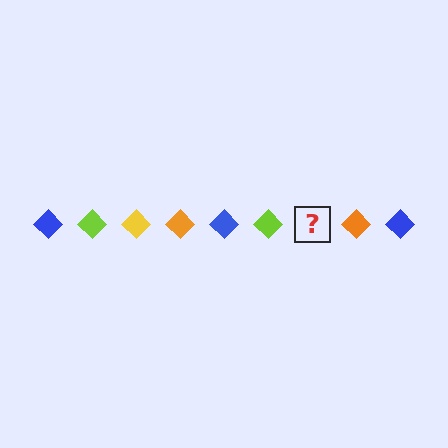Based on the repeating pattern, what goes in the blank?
The blank should be a yellow diamond.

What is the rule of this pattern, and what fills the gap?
The rule is that the pattern cycles through blue, lime, yellow, orange diamonds. The gap should be filled with a yellow diamond.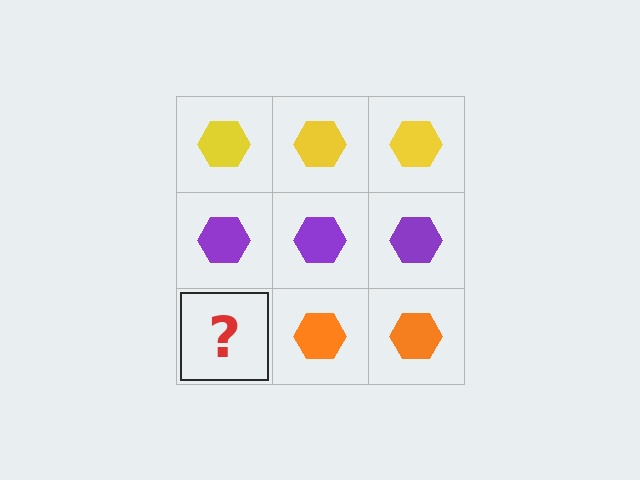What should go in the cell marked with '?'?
The missing cell should contain an orange hexagon.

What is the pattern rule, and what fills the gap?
The rule is that each row has a consistent color. The gap should be filled with an orange hexagon.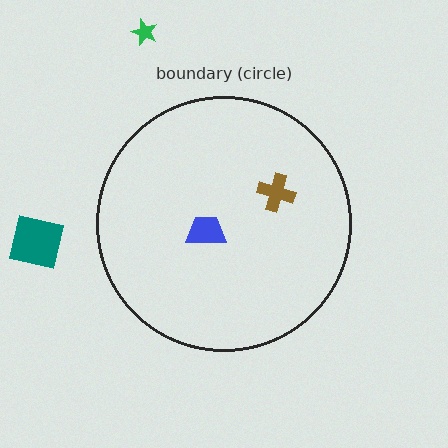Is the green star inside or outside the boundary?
Outside.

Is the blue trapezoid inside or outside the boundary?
Inside.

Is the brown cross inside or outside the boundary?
Inside.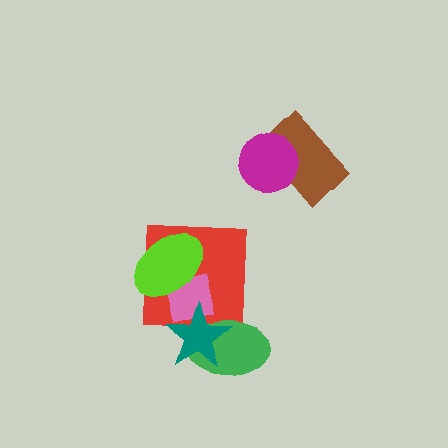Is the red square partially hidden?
Yes, it is partially covered by another shape.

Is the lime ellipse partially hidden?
No, no other shape covers it.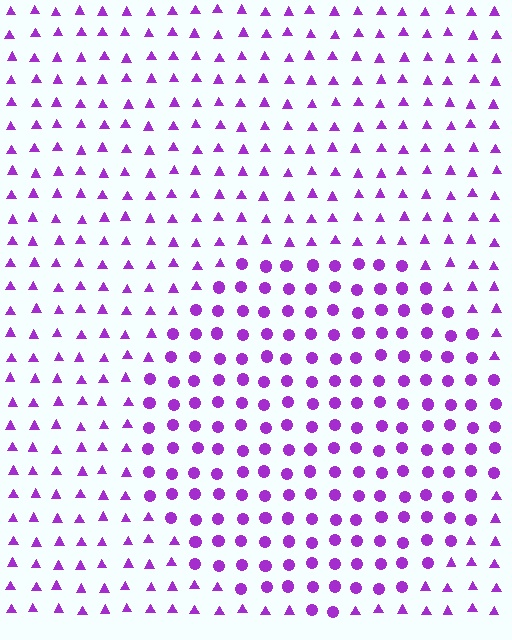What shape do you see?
I see a circle.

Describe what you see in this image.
The image is filled with small purple elements arranged in a uniform grid. A circle-shaped region contains circles, while the surrounding area contains triangles. The boundary is defined purely by the change in element shape.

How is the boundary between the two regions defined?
The boundary is defined by a change in element shape: circles inside vs. triangles outside. All elements share the same color and spacing.